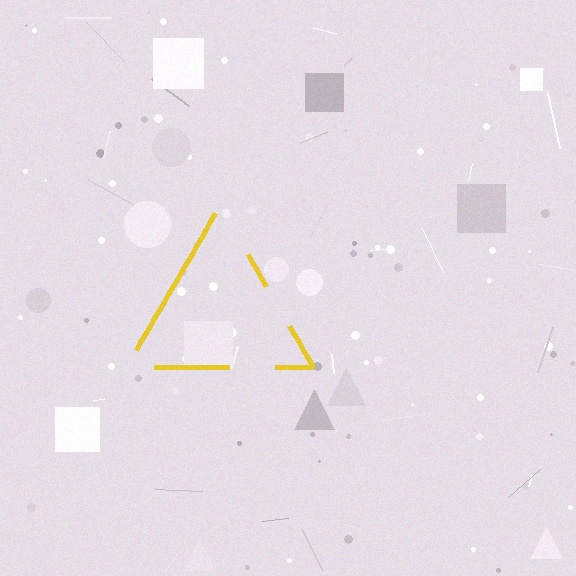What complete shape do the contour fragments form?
The contour fragments form a triangle.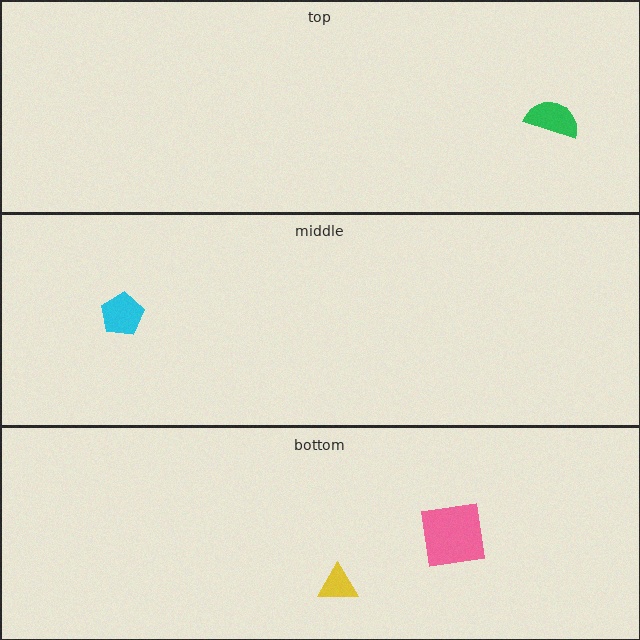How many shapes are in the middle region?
1.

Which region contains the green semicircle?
The top region.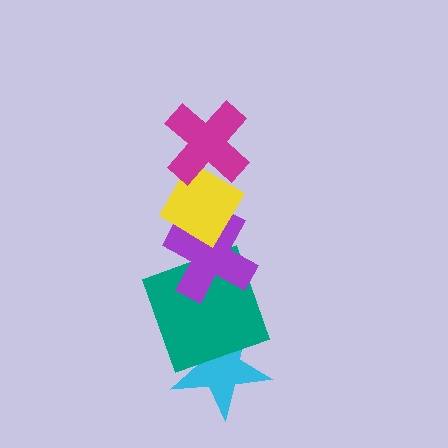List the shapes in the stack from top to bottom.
From top to bottom: the magenta cross, the yellow diamond, the purple cross, the teal square, the cyan star.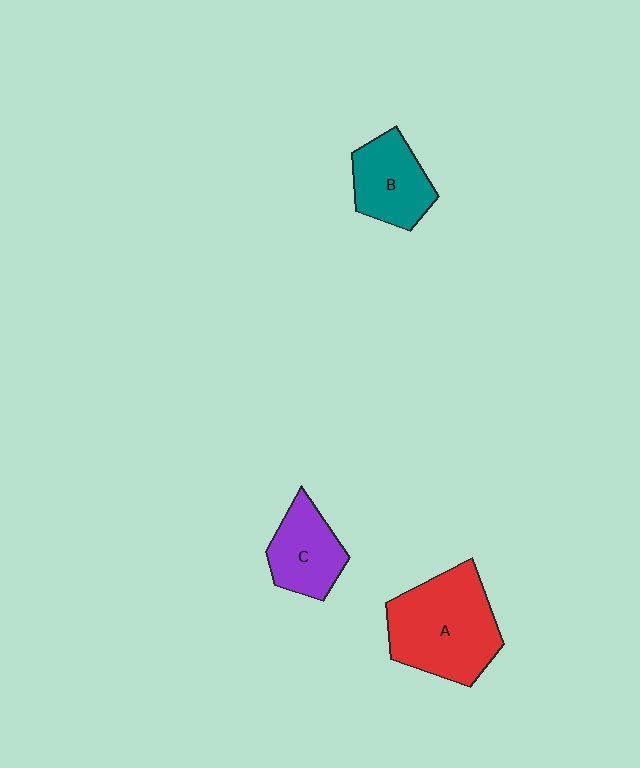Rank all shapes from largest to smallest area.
From largest to smallest: A (red), B (teal), C (purple).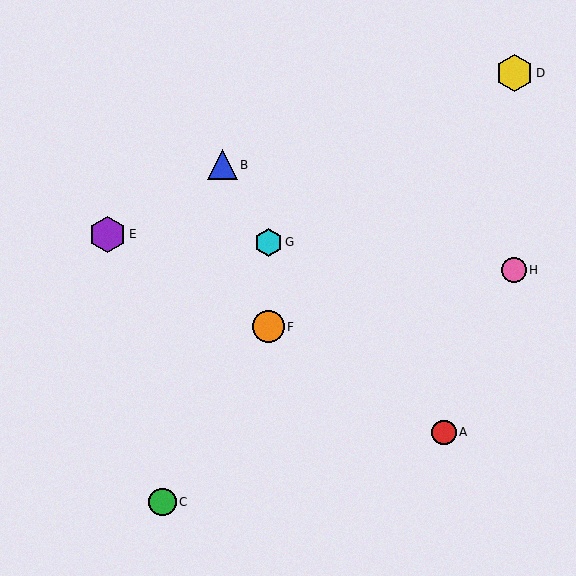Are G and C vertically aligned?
No, G is at x≈268 and C is at x≈162.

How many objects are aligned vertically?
2 objects (F, G) are aligned vertically.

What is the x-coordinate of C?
Object C is at x≈162.